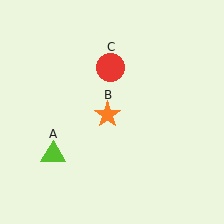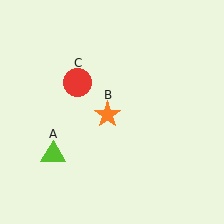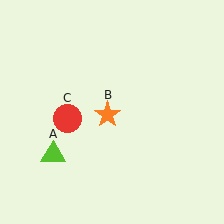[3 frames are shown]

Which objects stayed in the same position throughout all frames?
Lime triangle (object A) and orange star (object B) remained stationary.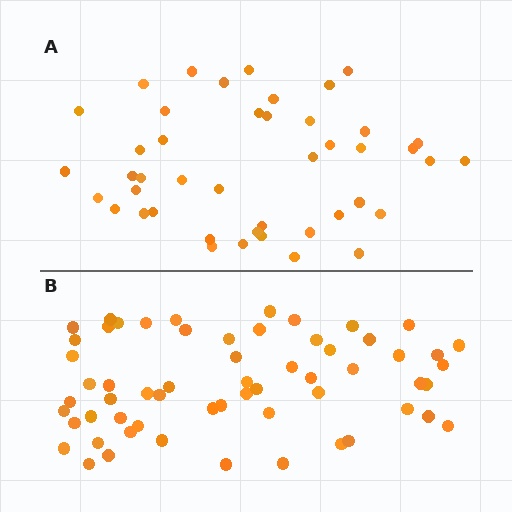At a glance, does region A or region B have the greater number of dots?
Region B (the bottom region) has more dots.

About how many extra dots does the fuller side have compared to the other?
Region B has approximately 15 more dots than region A.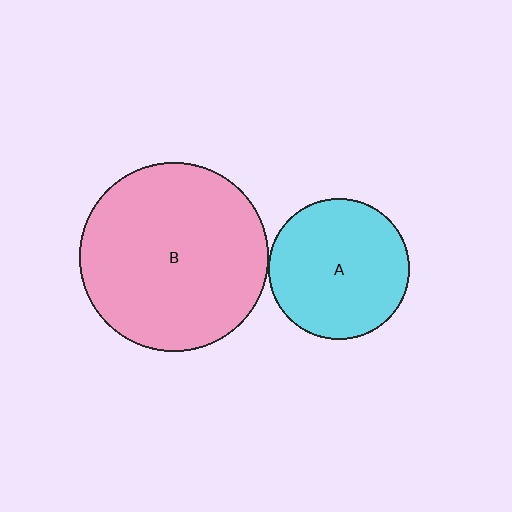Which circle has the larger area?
Circle B (pink).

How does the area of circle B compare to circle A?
Approximately 1.8 times.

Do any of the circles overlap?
No, none of the circles overlap.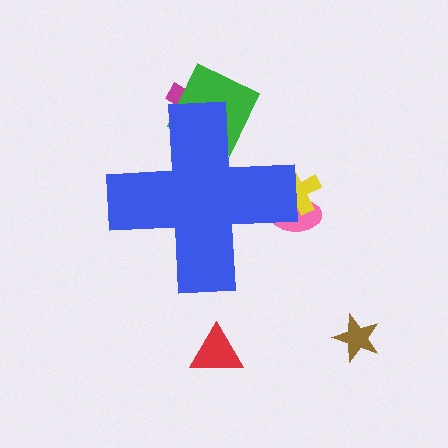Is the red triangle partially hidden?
No, the red triangle is fully visible.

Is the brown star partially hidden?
No, the brown star is fully visible.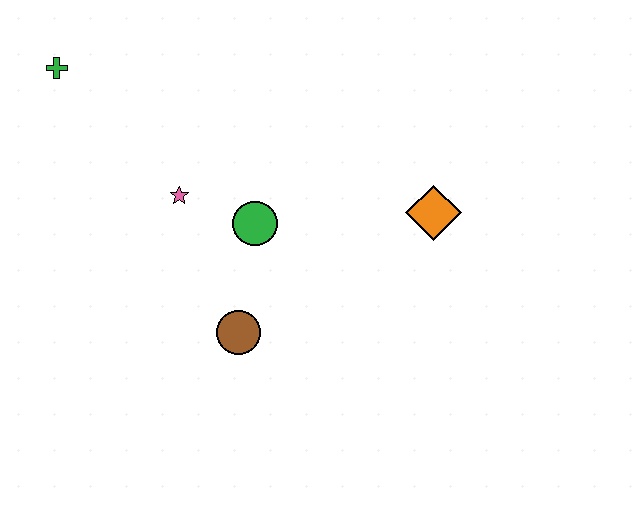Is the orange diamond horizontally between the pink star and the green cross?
No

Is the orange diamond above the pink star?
No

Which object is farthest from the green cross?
The orange diamond is farthest from the green cross.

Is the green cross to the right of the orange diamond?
No